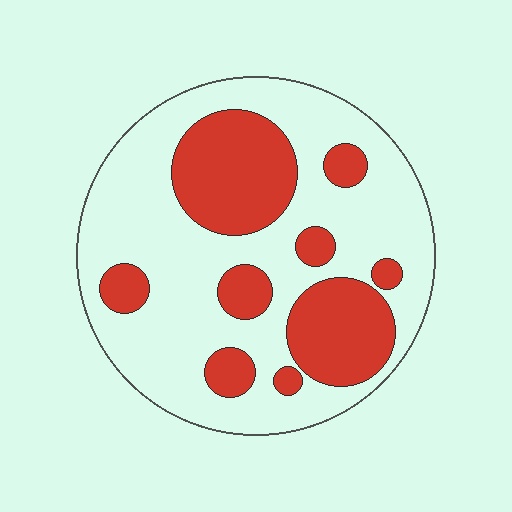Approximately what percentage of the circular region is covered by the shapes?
Approximately 35%.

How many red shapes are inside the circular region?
9.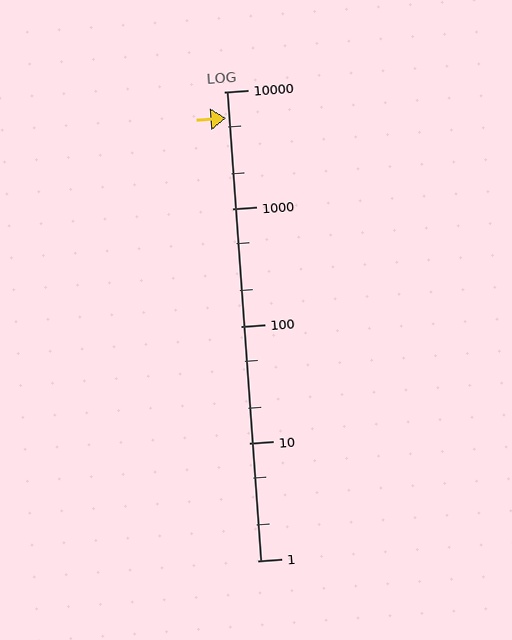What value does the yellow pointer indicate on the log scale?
The pointer indicates approximately 6000.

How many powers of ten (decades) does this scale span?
The scale spans 4 decades, from 1 to 10000.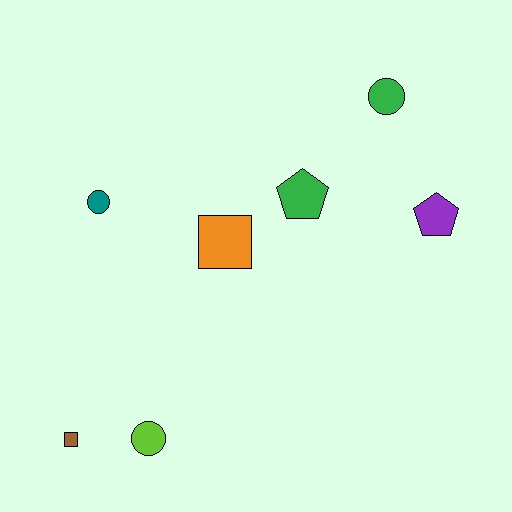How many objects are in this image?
There are 7 objects.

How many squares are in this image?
There are 2 squares.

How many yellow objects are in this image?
There are no yellow objects.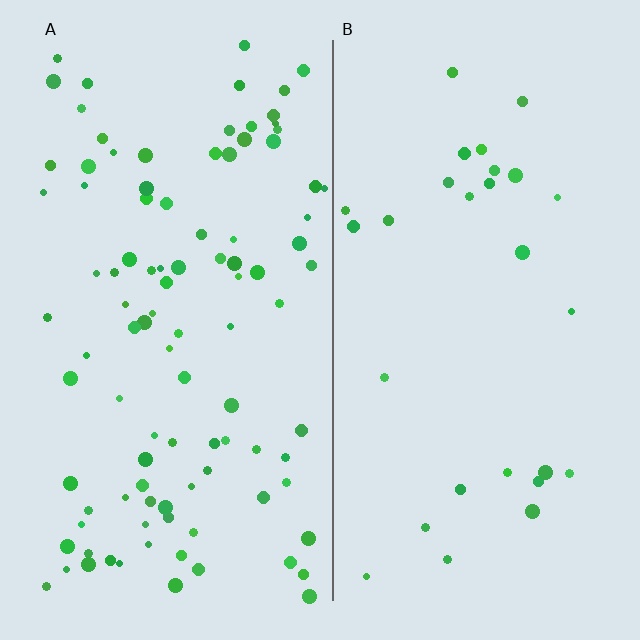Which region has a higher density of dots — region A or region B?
A (the left).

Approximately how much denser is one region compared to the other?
Approximately 3.5× — region A over region B.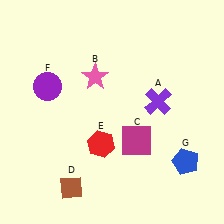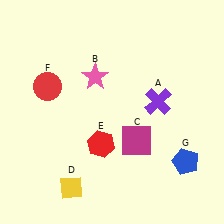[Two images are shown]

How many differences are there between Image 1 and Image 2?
There are 2 differences between the two images.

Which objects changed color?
D changed from brown to yellow. F changed from purple to red.